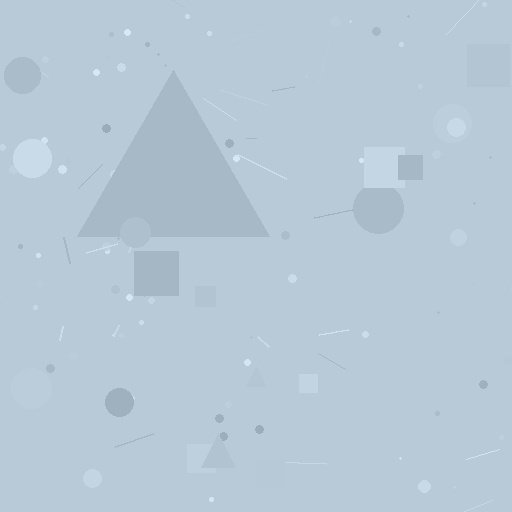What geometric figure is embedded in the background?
A triangle is embedded in the background.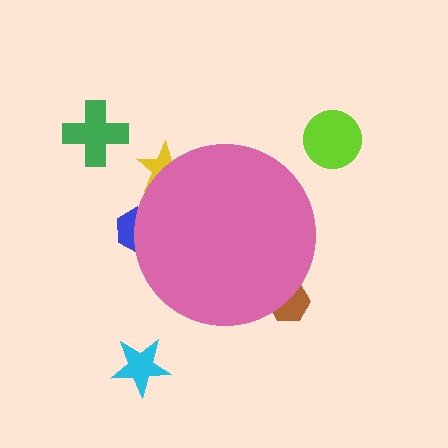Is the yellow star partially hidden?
Yes, the yellow star is partially hidden behind the pink circle.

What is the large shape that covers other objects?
A pink circle.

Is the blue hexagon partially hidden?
Yes, the blue hexagon is partially hidden behind the pink circle.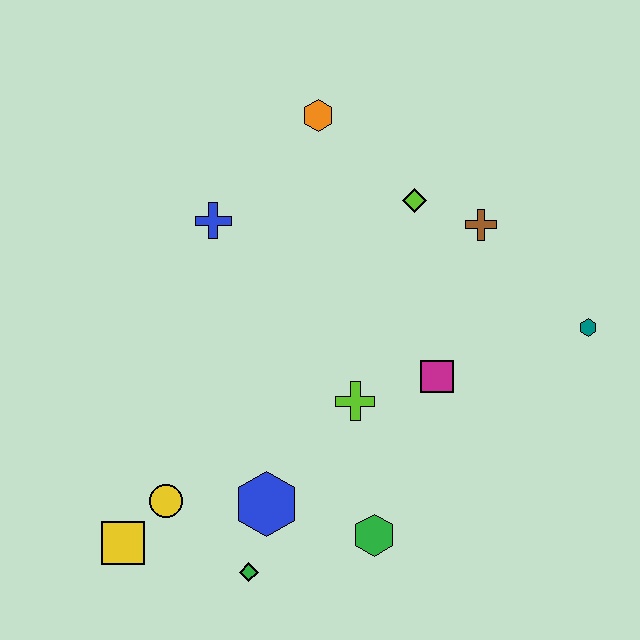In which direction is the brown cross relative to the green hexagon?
The brown cross is above the green hexagon.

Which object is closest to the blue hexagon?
The green diamond is closest to the blue hexagon.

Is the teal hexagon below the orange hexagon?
Yes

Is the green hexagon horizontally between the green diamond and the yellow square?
No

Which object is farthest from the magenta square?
The yellow square is farthest from the magenta square.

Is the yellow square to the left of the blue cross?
Yes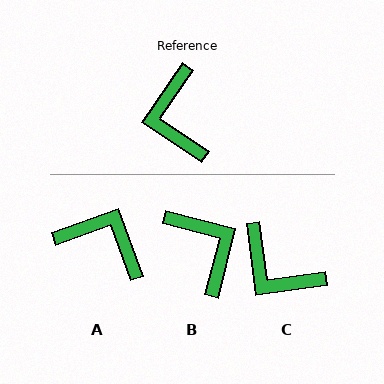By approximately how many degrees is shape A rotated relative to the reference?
Approximately 126 degrees clockwise.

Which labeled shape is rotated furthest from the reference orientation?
B, about 160 degrees away.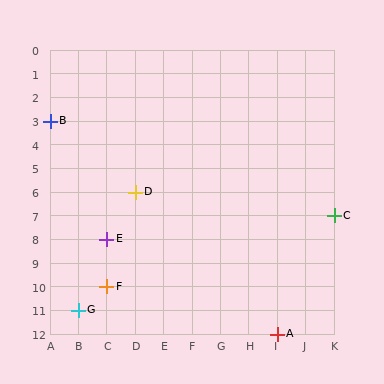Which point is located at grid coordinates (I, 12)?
Point A is at (I, 12).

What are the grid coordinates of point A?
Point A is at grid coordinates (I, 12).